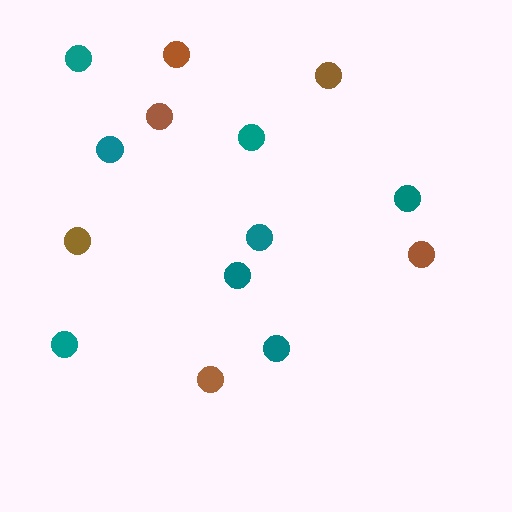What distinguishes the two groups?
There are 2 groups: one group of brown circles (6) and one group of teal circles (8).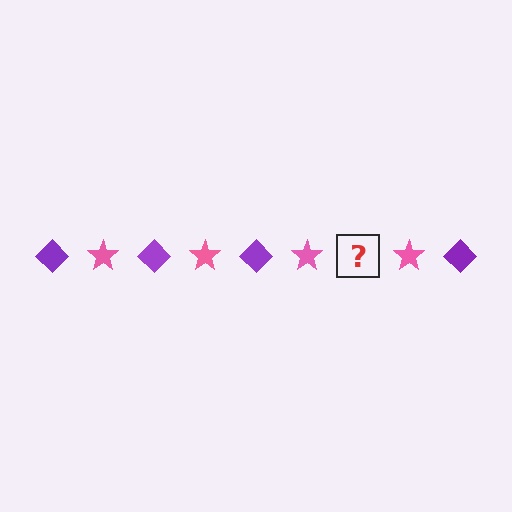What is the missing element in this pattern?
The missing element is a purple diamond.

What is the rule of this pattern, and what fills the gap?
The rule is that the pattern alternates between purple diamond and pink star. The gap should be filled with a purple diamond.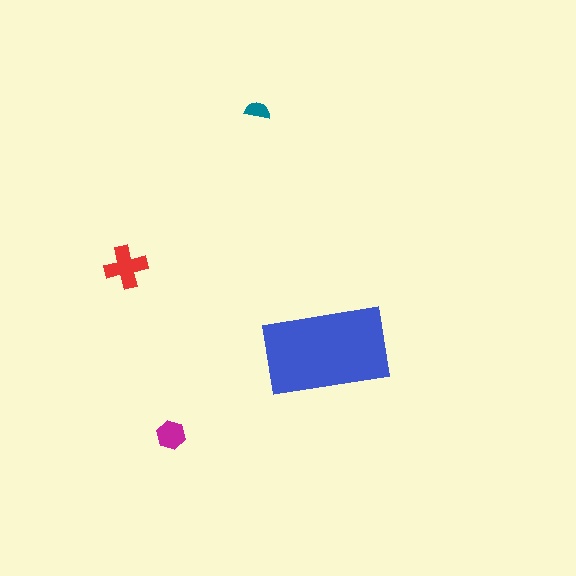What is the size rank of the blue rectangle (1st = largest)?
1st.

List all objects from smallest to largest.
The teal semicircle, the magenta hexagon, the red cross, the blue rectangle.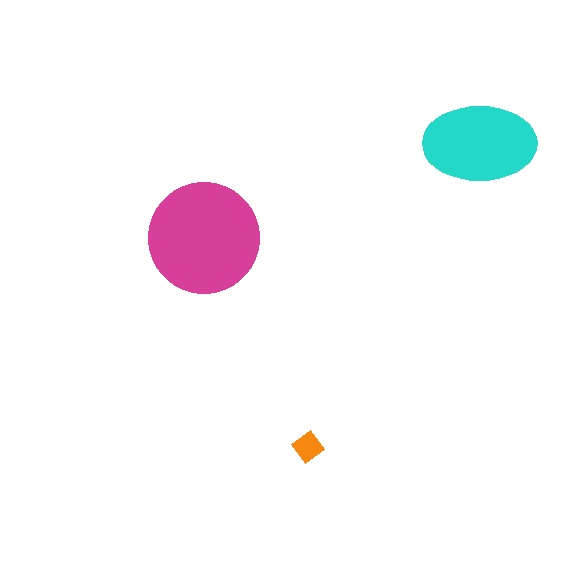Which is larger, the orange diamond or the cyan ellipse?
The cyan ellipse.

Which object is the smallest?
The orange diamond.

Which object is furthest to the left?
The magenta circle is leftmost.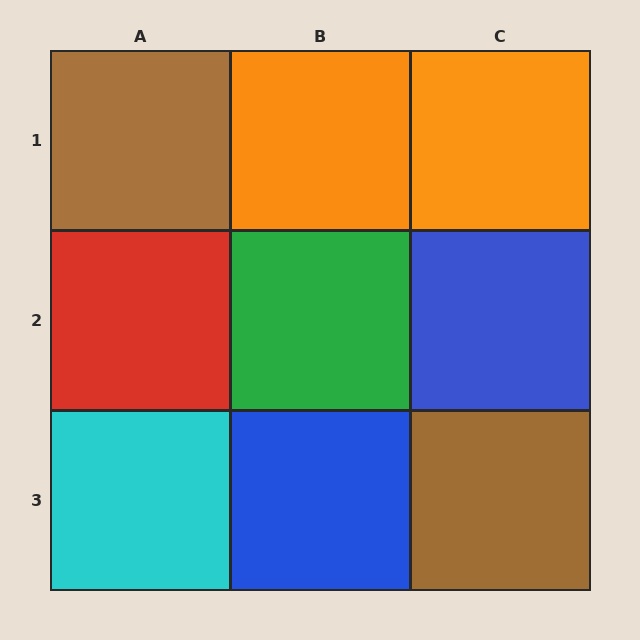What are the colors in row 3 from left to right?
Cyan, blue, brown.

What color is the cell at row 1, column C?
Orange.